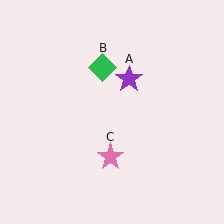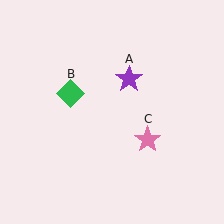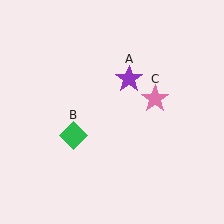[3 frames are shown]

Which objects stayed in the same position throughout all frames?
Purple star (object A) remained stationary.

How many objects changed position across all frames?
2 objects changed position: green diamond (object B), pink star (object C).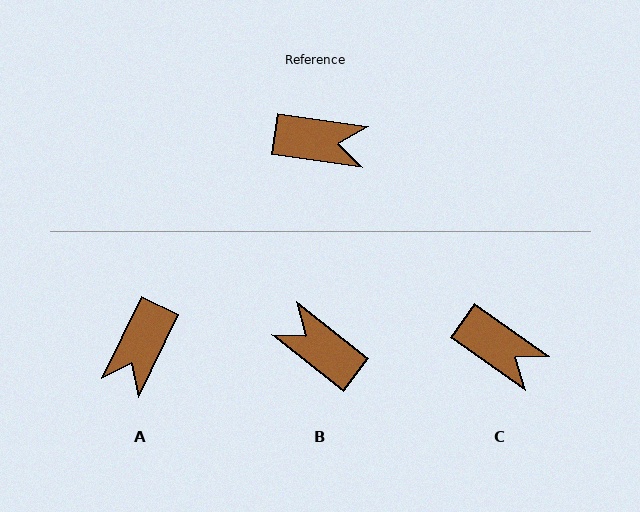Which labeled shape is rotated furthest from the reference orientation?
B, about 150 degrees away.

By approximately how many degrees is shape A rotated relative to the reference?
Approximately 108 degrees clockwise.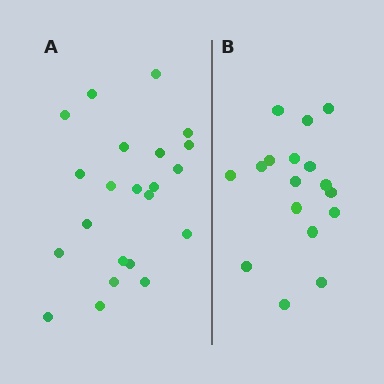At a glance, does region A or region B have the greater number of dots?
Region A (the left region) has more dots.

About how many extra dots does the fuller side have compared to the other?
Region A has about 5 more dots than region B.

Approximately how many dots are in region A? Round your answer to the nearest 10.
About 20 dots. (The exact count is 22, which rounds to 20.)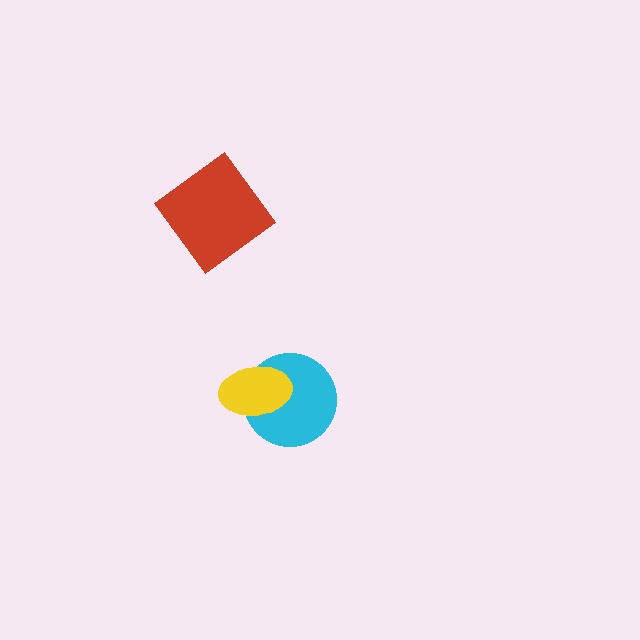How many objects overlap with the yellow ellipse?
1 object overlaps with the yellow ellipse.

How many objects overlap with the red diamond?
0 objects overlap with the red diamond.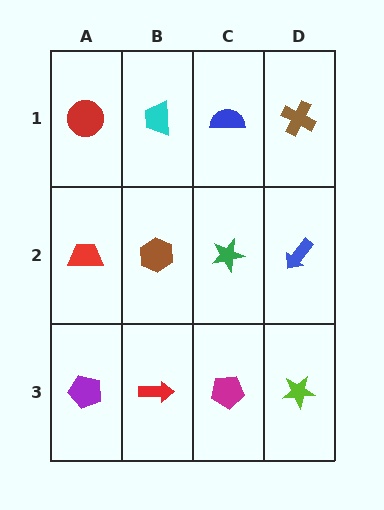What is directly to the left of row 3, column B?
A purple pentagon.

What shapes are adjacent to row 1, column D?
A blue arrow (row 2, column D), a blue semicircle (row 1, column C).